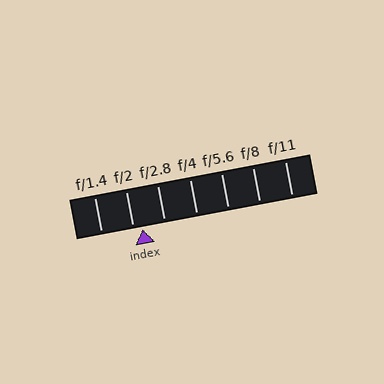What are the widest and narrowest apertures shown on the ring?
The widest aperture shown is f/1.4 and the narrowest is f/11.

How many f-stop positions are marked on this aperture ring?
There are 7 f-stop positions marked.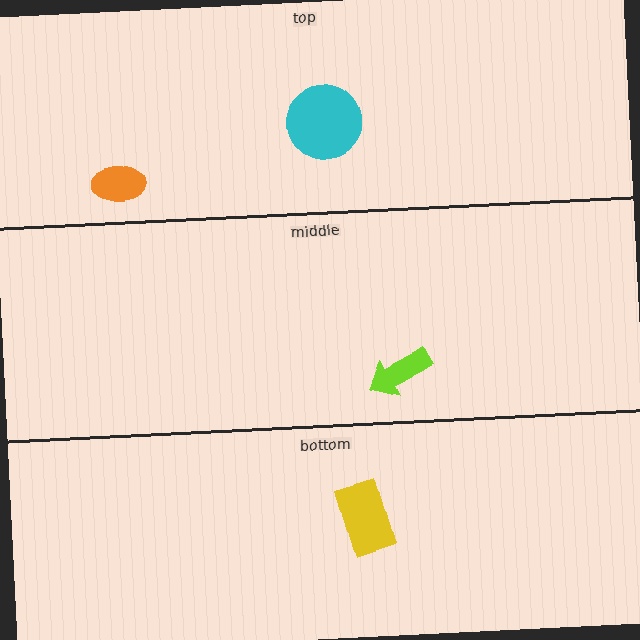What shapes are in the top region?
The cyan circle, the orange ellipse.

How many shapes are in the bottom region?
1.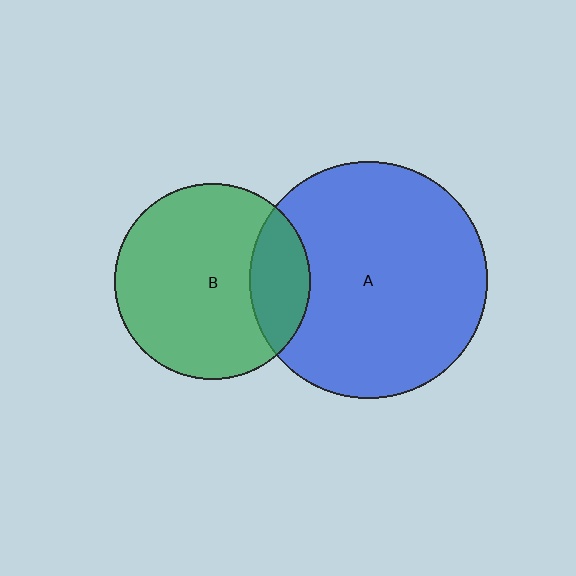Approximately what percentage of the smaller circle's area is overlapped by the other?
Approximately 20%.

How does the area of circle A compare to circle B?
Approximately 1.5 times.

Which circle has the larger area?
Circle A (blue).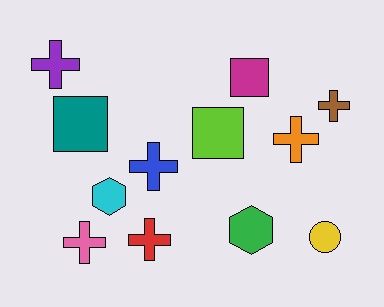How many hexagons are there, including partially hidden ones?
There are 2 hexagons.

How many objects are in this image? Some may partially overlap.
There are 12 objects.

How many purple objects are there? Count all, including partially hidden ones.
There is 1 purple object.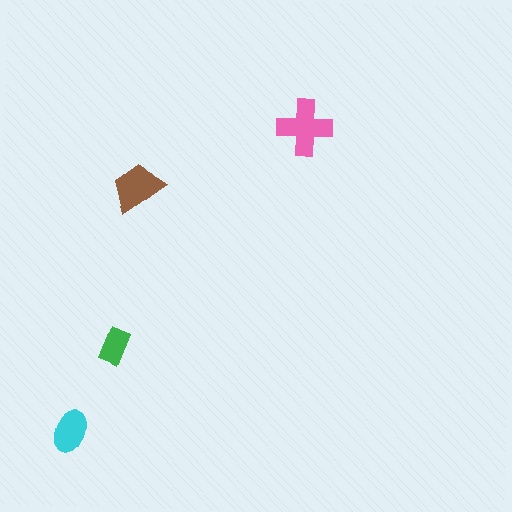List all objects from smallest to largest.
The green rectangle, the cyan ellipse, the brown trapezoid, the pink cross.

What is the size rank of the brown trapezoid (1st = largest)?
2nd.